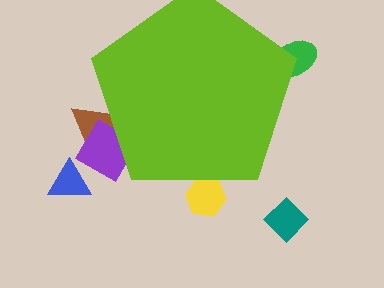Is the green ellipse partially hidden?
Yes, the green ellipse is partially hidden behind the lime pentagon.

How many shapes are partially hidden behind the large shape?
4 shapes are partially hidden.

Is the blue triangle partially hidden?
No, the blue triangle is fully visible.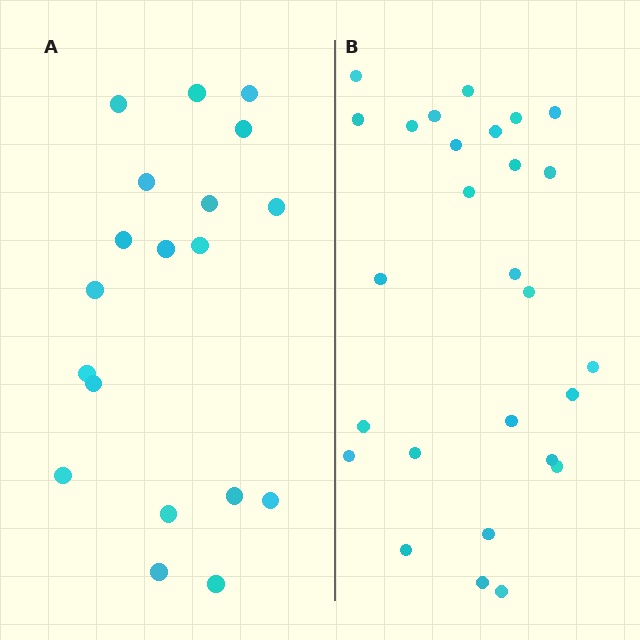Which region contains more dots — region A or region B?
Region B (the right region) has more dots.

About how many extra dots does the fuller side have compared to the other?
Region B has roughly 8 or so more dots than region A.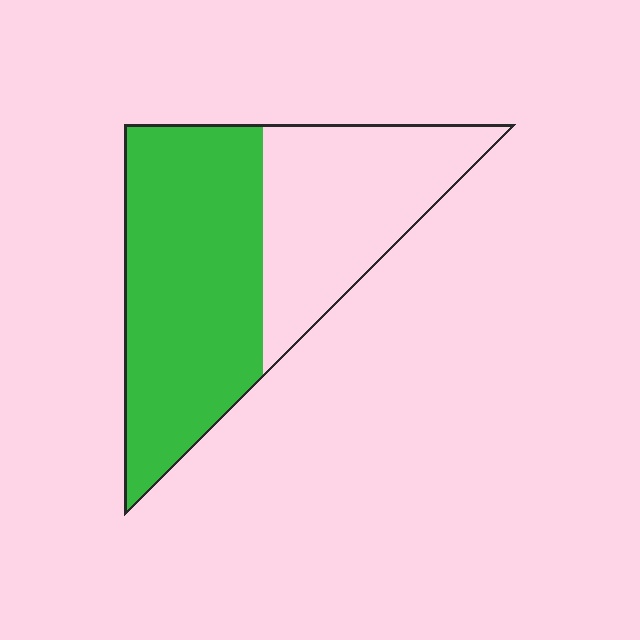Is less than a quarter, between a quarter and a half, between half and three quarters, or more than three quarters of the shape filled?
Between half and three quarters.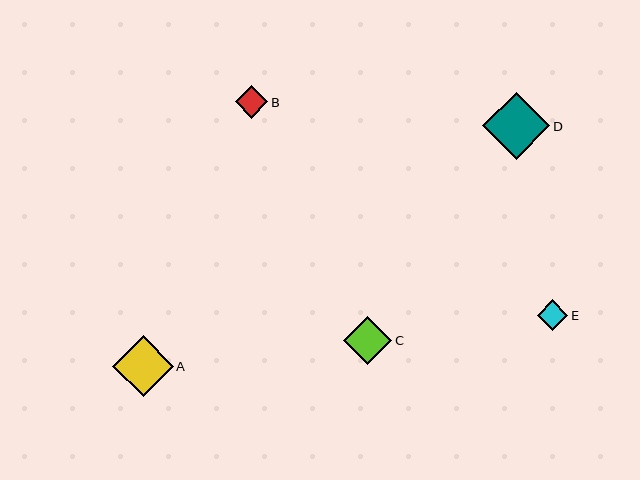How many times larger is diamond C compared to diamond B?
Diamond C is approximately 1.5 times the size of diamond B.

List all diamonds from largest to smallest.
From largest to smallest: D, A, C, B, E.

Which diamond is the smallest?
Diamond E is the smallest with a size of approximately 30 pixels.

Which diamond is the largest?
Diamond D is the largest with a size of approximately 67 pixels.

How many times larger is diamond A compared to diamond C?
Diamond A is approximately 1.2 times the size of diamond C.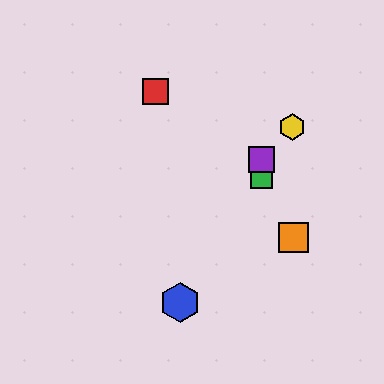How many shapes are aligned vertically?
2 shapes (the green square, the purple square) are aligned vertically.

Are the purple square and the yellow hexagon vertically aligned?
No, the purple square is at x≈262 and the yellow hexagon is at x≈292.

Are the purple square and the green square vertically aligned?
Yes, both are at x≈262.